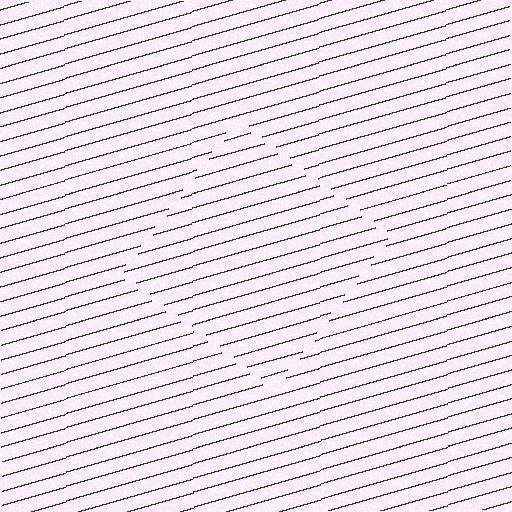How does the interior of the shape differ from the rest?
The interior of the shape contains the same grating, shifted by half a period — the contour is defined by the phase discontinuity where line-ends from the inner and outer gratings abut.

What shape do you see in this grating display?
An illusory square. The interior of the shape contains the same grating, shifted by half a period — the contour is defined by the phase discontinuity where line-ends from the inner and outer gratings abut.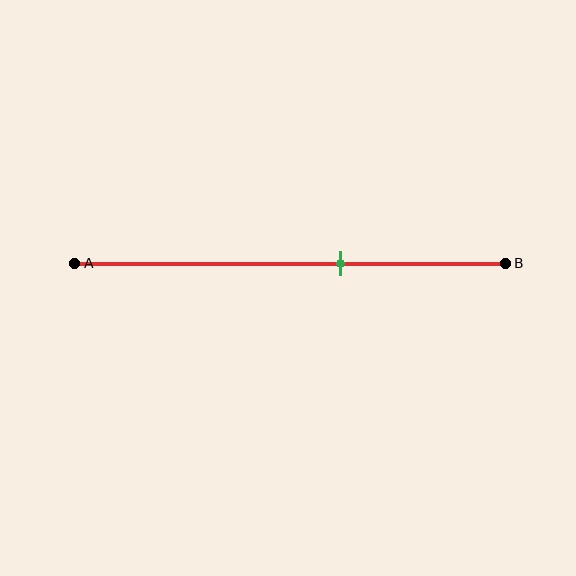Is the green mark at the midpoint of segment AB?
No, the mark is at about 60% from A, not at the 50% midpoint.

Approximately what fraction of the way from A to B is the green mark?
The green mark is approximately 60% of the way from A to B.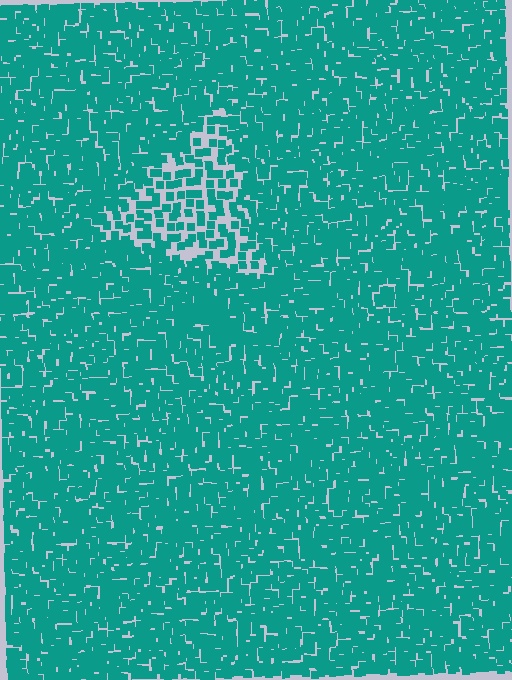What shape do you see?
I see a triangle.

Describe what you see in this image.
The image contains small teal elements arranged at two different densities. A triangle-shaped region is visible where the elements are less densely packed than the surrounding area.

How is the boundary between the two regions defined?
The boundary is defined by a change in element density (approximately 2.1x ratio). All elements are the same color, size, and shape.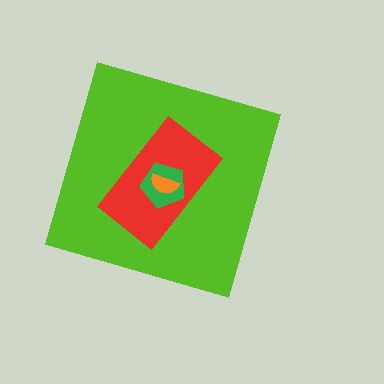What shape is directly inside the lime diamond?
The red rectangle.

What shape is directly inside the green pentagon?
The orange semicircle.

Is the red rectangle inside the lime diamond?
Yes.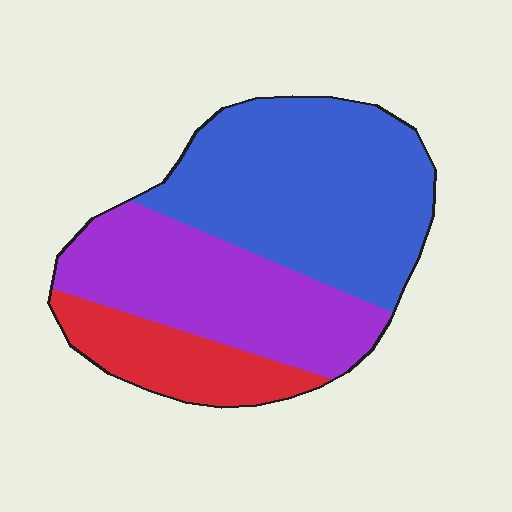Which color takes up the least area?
Red, at roughly 15%.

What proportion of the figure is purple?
Purple takes up about one third (1/3) of the figure.